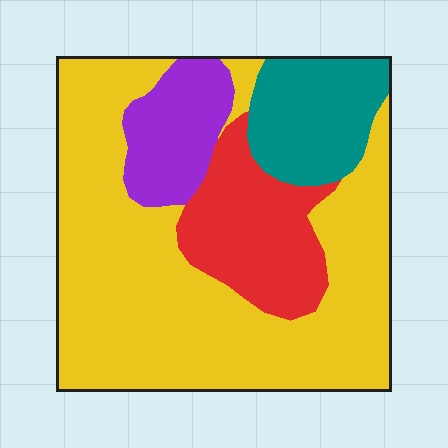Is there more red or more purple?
Red.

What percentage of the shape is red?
Red takes up about one sixth (1/6) of the shape.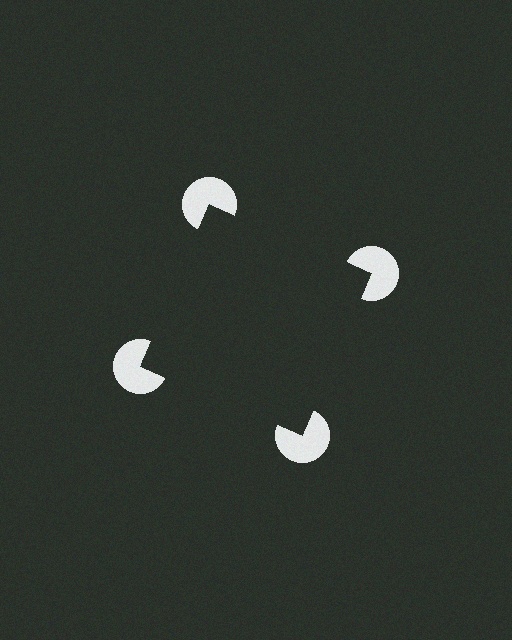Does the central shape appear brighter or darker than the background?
It typically appears slightly darker than the background, even though no actual brightness change is drawn.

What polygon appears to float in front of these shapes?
An illusory square — its edges are inferred from the aligned wedge cuts in the pac-man discs, not physically drawn.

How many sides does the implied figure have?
4 sides.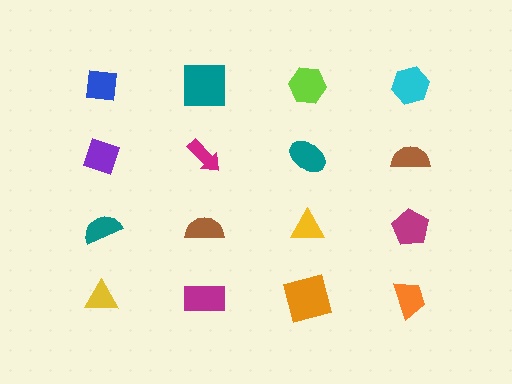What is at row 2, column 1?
A purple diamond.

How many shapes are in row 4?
4 shapes.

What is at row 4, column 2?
A magenta rectangle.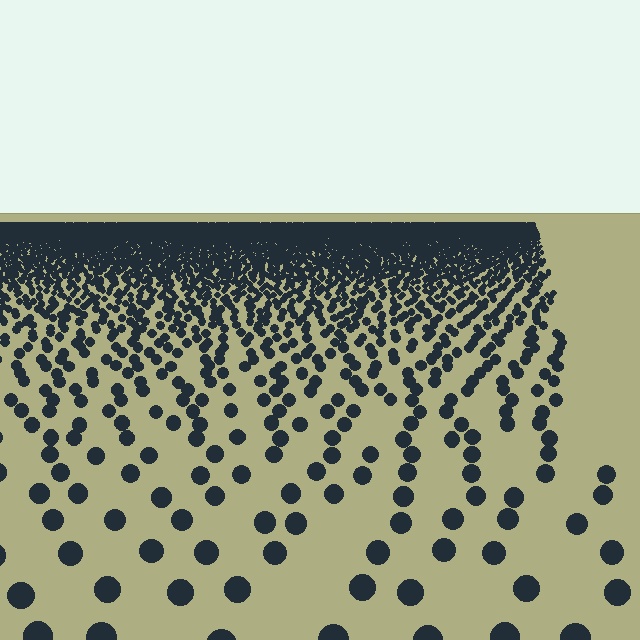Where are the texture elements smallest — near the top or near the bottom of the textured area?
Near the top.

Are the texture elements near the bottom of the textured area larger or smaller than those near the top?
Larger. Near the bottom, elements are closer to the viewer and appear at a bigger on-screen size.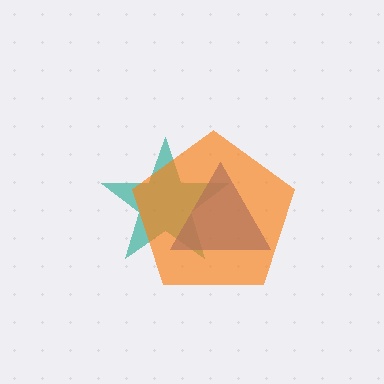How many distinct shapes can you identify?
There are 3 distinct shapes: a teal star, a blue triangle, an orange pentagon.